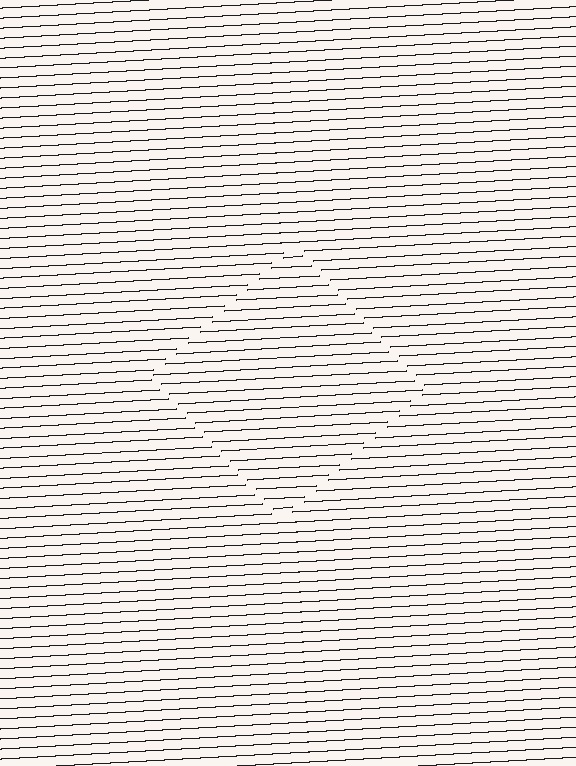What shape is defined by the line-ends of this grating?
An illusory square. The interior of the shape contains the same grating, shifted by half a period — the contour is defined by the phase discontinuity where line-ends from the inner and outer gratings abut.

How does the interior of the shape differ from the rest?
The interior of the shape contains the same grating, shifted by half a period — the contour is defined by the phase discontinuity where line-ends from the inner and outer gratings abut.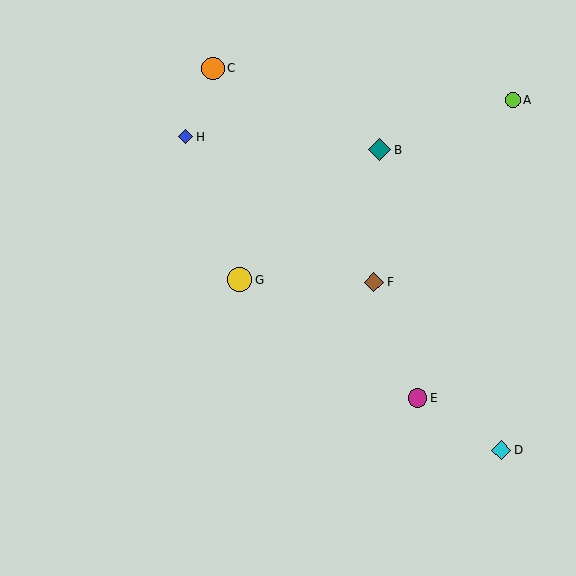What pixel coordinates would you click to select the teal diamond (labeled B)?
Click at (379, 150) to select the teal diamond B.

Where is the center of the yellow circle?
The center of the yellow circle is at (240, 280).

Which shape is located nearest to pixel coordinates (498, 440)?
The cyan diamond (labeled D) at (501, 450) is nearest to that location.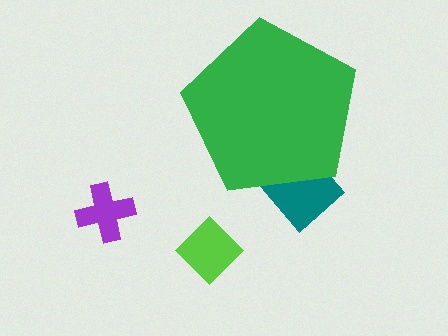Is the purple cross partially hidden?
No, the purple cross is fully visible.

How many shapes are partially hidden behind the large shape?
1 shape is partially hidden.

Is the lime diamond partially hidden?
No, the lime diamond is fully visible.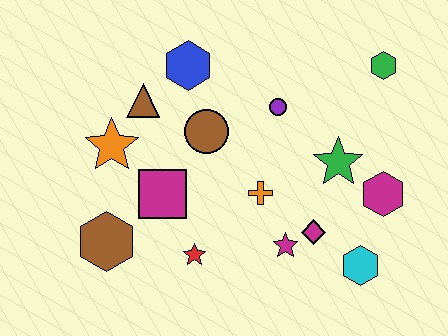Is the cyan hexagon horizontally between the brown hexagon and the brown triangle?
No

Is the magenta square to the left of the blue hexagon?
Yes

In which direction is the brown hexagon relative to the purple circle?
The brown hexagon is to the left of the purple circle.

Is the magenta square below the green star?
Yes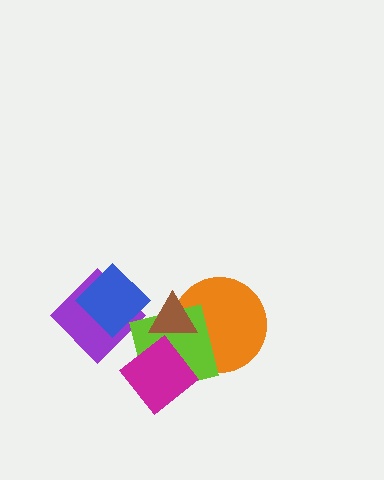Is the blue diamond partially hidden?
No, no other shape covers it.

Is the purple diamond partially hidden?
Yes, it is partially covered by another shape.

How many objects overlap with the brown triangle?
3 objects overlap with the brown triangle.